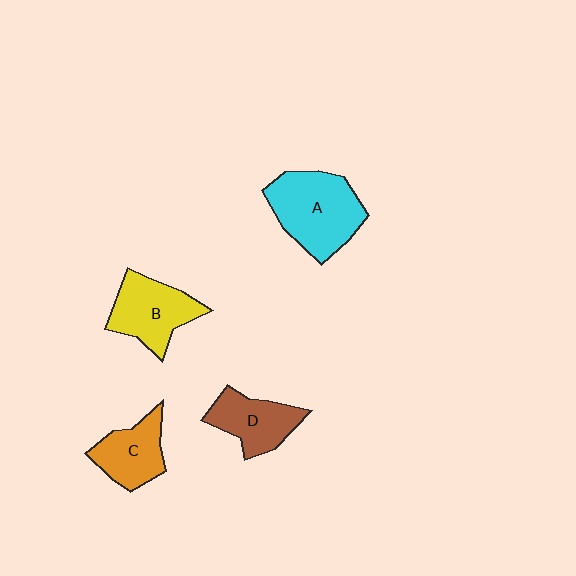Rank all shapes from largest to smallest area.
From largest to smallest: A (cyan), B (yellow), D (brown), C (orange).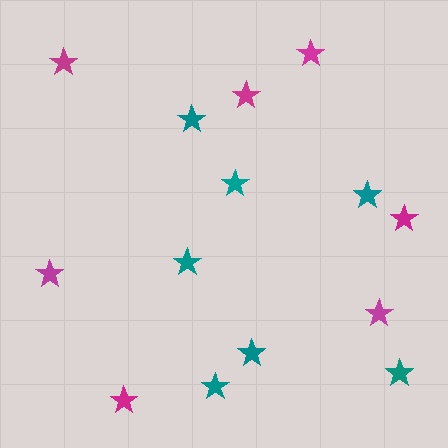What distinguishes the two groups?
There are 2 groups: one group of teal stars (7) and one group of magenta stars (7).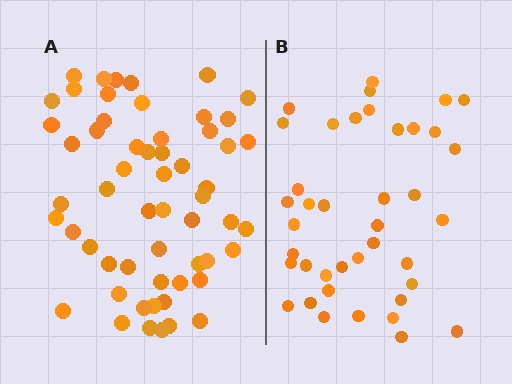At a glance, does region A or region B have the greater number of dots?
Region A (the left region) has more dots.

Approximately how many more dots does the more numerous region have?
Region A has approximately 15 more dots than region B.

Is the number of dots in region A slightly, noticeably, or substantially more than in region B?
Region A has noticeably more, but not dramatically so. The ratio is roughly 1.4 to 1.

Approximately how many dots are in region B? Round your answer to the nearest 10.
About 40 dots.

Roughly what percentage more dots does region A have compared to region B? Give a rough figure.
About 40% more.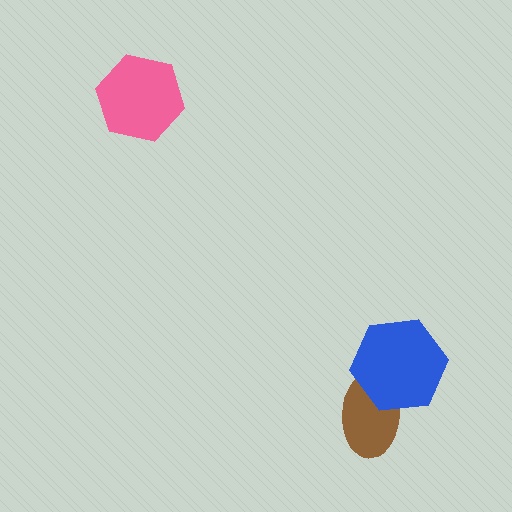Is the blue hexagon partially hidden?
No, no other shape covers it.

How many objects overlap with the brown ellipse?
1 object overlaps with the brown ellipse.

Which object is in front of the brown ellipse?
The blue hexagon is in front of the brown ellipse.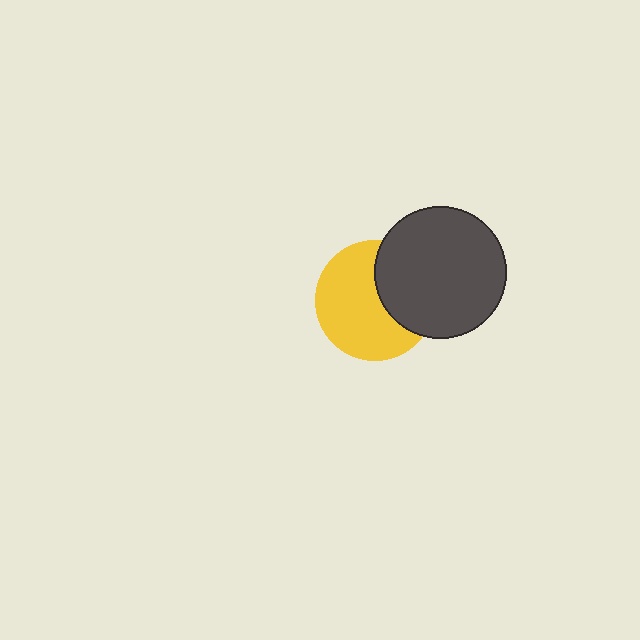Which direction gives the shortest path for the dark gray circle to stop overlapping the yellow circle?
Moving right gives the shortest separation.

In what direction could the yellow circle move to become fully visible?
The yellow circle could move left. That would shift it out from behind the dark gray circle entirely.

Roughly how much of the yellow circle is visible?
About half of it is visible (roughly 64%).